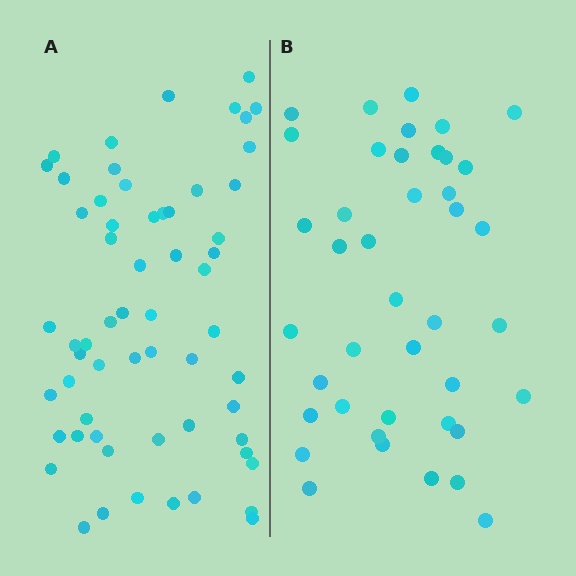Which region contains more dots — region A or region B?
Region A (the left region) has more dots.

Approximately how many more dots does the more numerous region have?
Region A has approximately 20 more dots than region B.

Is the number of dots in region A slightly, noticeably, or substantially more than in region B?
Region A has substantially more. The ratio is roughly 1.5 to 1.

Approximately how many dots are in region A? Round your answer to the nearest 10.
About 60 dots.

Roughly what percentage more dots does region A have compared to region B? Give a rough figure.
About 45% more.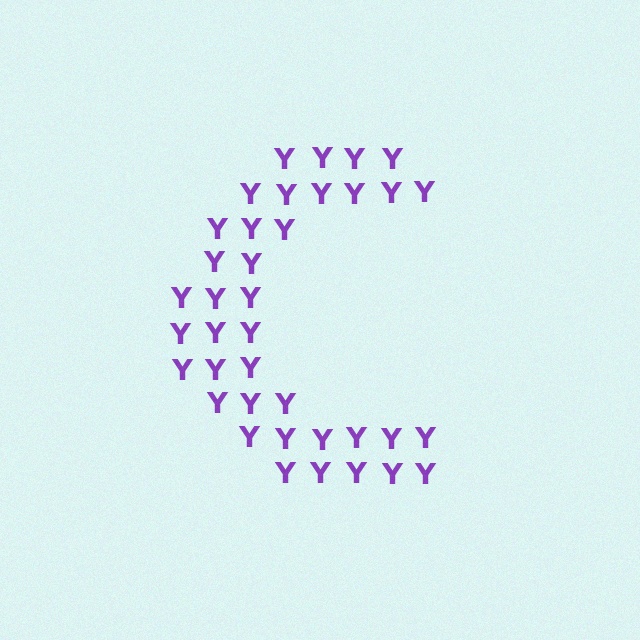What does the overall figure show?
The overall figure shows the letter C.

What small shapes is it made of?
It is made of small letter Y's.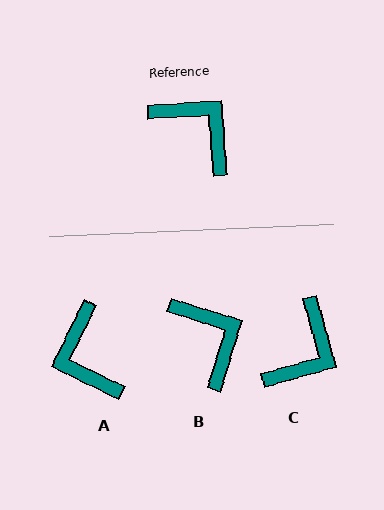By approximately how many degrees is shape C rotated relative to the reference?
Approximately 79 degrees clockwise.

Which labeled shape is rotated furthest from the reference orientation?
A, about 150 degrees away.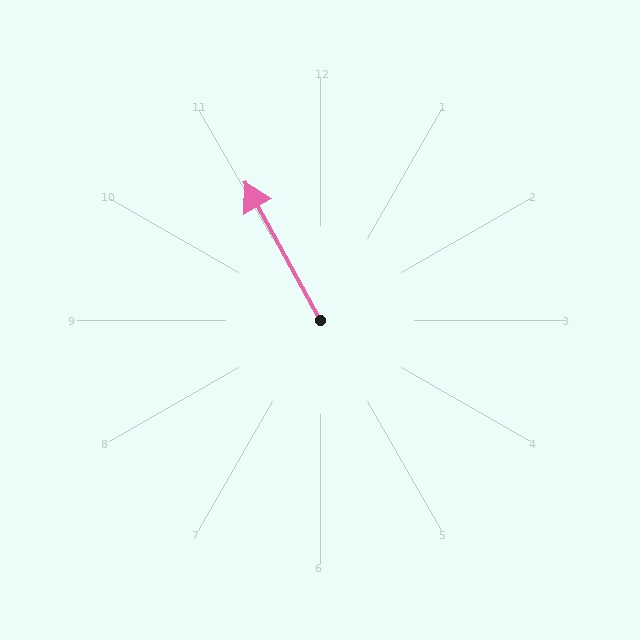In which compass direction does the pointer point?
Northwest.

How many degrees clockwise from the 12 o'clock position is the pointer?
Approximately 331 degrees.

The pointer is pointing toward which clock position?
Roughly 11 o'clock.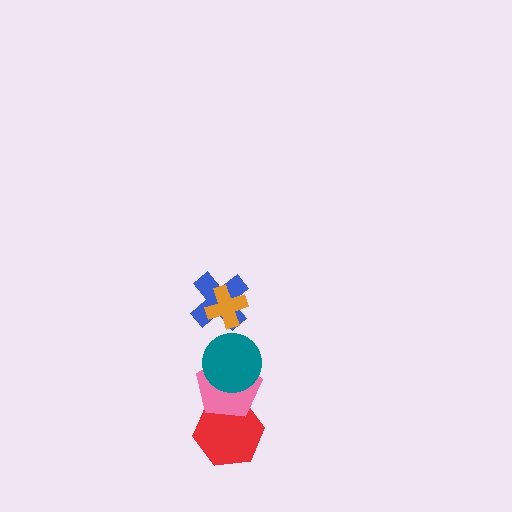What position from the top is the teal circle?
The teal circle is 3rd from the top.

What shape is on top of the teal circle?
The blue cross is on top of the teal circle.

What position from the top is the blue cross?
The blue cross is 2nd from the top.